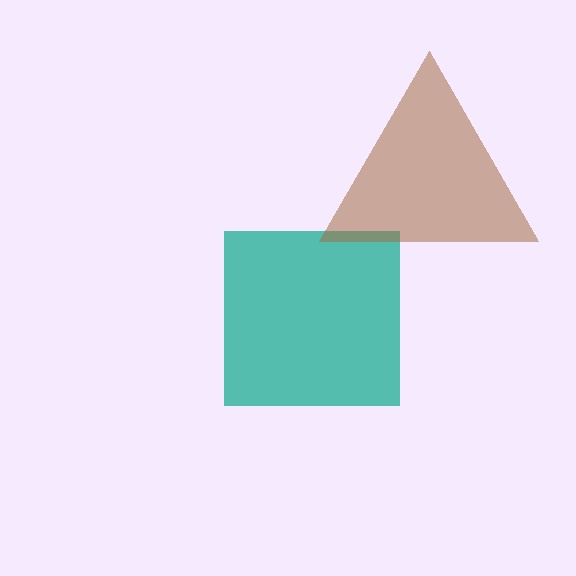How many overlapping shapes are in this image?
There are 2 overlapping shapes in the image.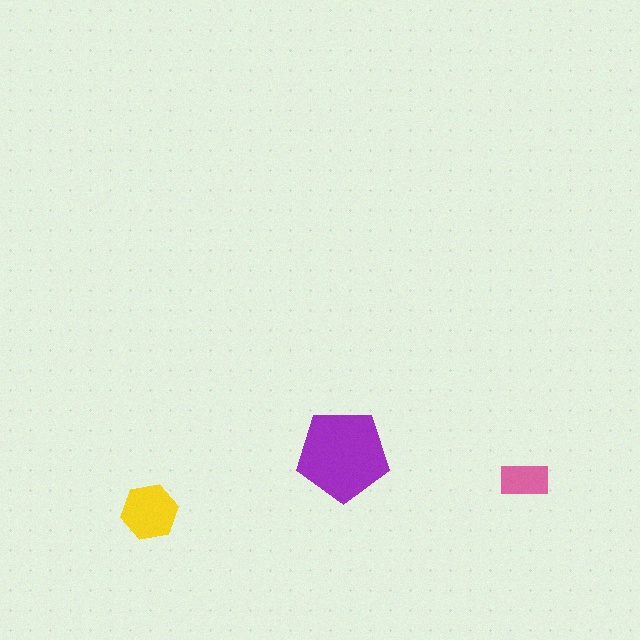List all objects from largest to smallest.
The purple pentagon, the yellow hexagon, the pink rectangle.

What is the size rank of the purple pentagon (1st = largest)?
1st.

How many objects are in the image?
There are 3 objects in the image.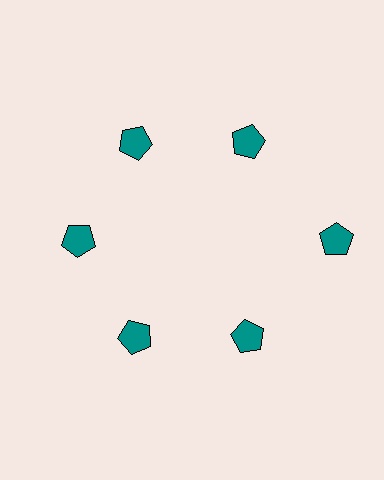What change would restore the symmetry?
The symmetry would be restored by moving it inward, back onto the ring so that all 6 pentagons sit at equal angles and equal distance from the center.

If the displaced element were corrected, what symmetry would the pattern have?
It would have 6-fold rotational symmetry — the pattern would map onto itself every 60 degrees.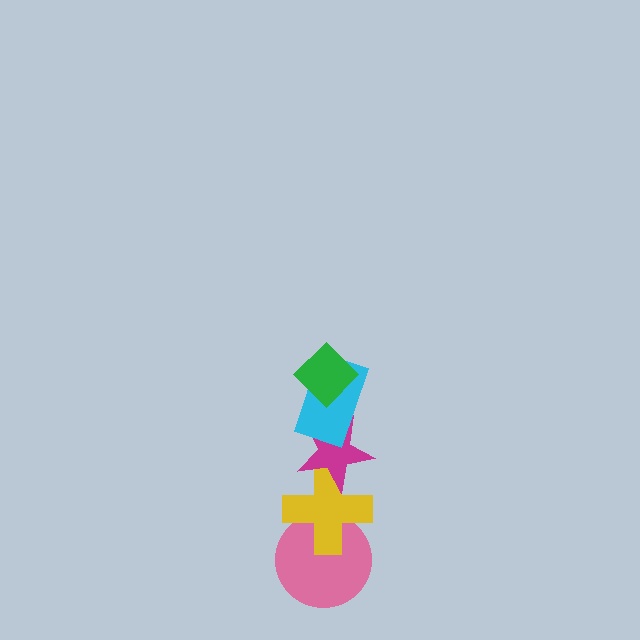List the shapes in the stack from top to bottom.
From top to bottom: the green diamond, the cyan rectangle, the magenta star, the yellow cross, the pink circle.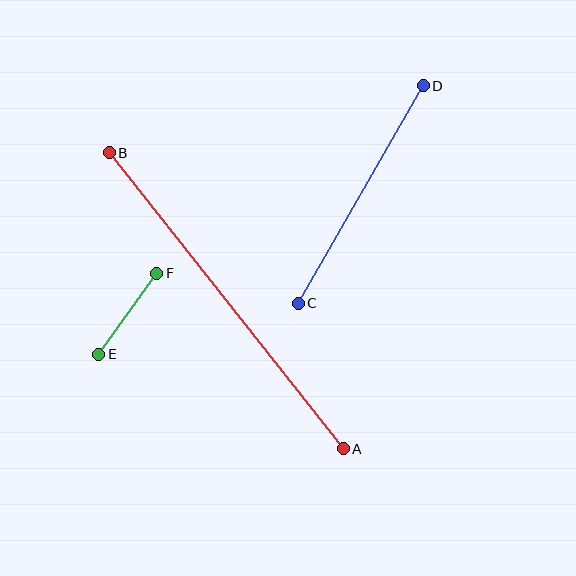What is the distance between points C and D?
The distance is approximately 250 pixels.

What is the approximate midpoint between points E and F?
The midpoint is at approximately (128, 314) pixels.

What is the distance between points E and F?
The distance is approximately 99 pixels.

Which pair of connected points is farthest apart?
Points A and B are farthest apart.